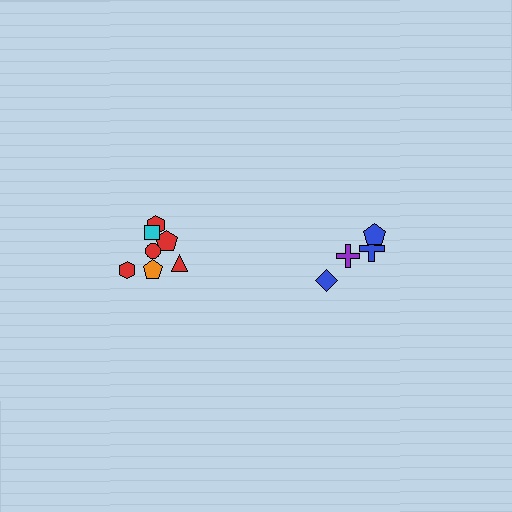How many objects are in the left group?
There are 7 objects.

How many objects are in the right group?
There are 4 objects.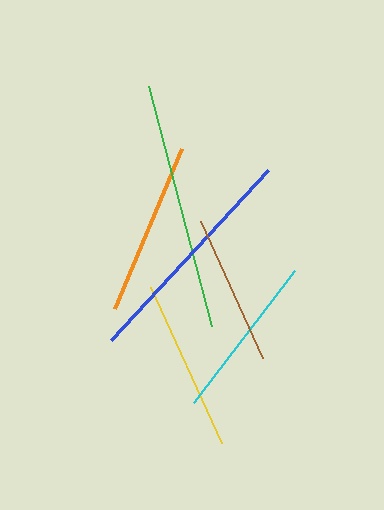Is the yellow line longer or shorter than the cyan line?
The yellow line is longer than the cyan line.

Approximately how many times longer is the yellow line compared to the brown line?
The yellow line is approximately 1.1 times the length of the brown line.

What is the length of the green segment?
The green segment is approximately 249 pixels long.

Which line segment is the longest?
The green line is the longest at approximately 249 pixels.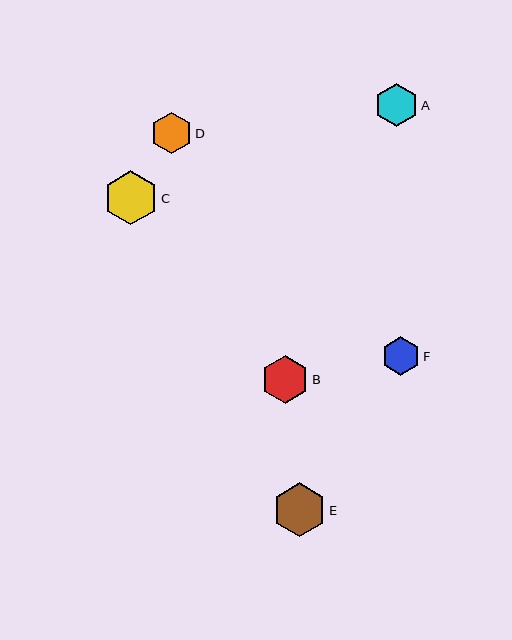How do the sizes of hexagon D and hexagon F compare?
Hexagon D and hexagon F are approximately the same size.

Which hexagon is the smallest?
Hexagon F is the smallest with a size of approximately 39 pixels.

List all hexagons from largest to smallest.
From largest to smallest: C, E, B, A, D, F.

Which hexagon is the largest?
Hexagon C is the largest with a size of approximately 54 pixels.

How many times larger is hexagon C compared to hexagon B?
Hexagon C is approximately 1.1 times the size of hexagon B.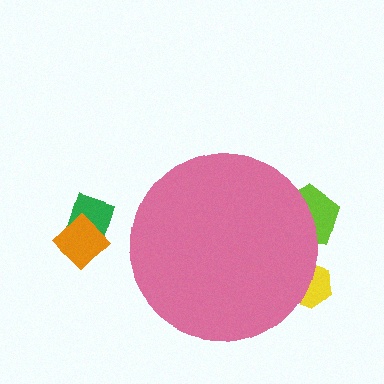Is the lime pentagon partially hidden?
Yes, the lime pentagon is partially hidden behind the pink circle.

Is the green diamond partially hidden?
No, the green diamond is fully visible.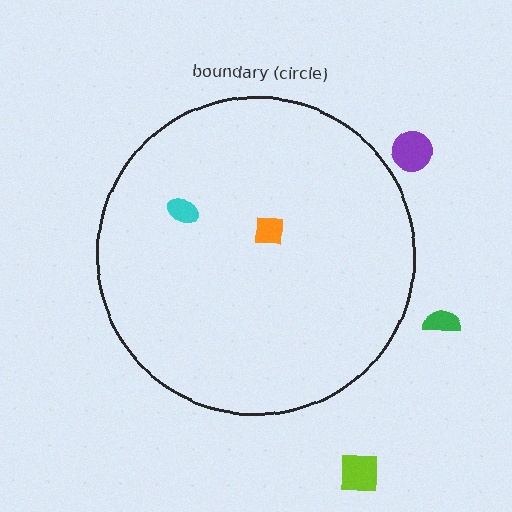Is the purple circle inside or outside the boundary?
Outside.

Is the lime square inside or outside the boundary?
Outside.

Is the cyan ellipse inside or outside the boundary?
Inside.